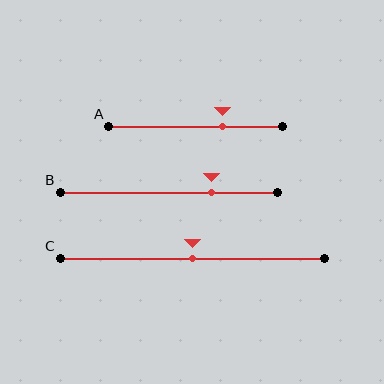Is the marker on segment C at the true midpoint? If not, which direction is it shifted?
Yes, the marker on segment C is at the true midpoint.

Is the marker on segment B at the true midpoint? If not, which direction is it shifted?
No, the marker on segment B is shifted to the right by about 20% of the segment length.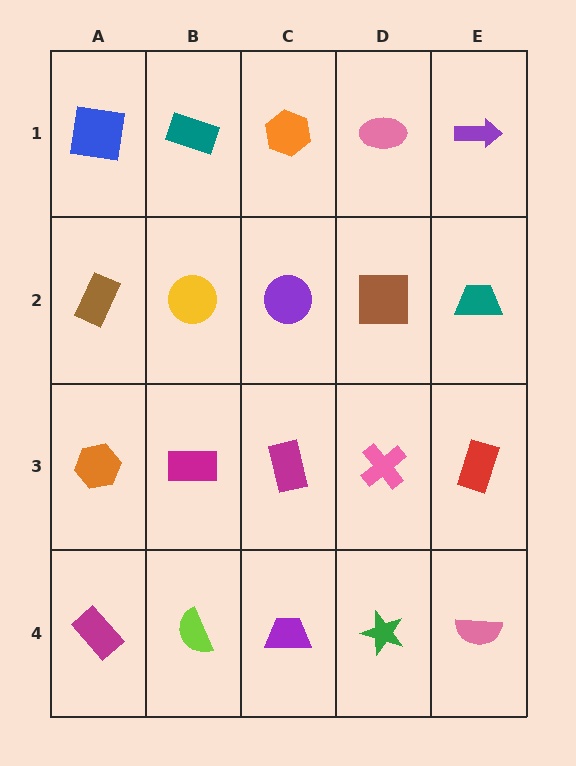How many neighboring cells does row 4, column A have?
2.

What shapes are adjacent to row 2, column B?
A teal rectangle (row 1, column B), a magenta rectangle (row 3, column B), a brown rectangle (row 2, column A), a purple circle (row 2, column C).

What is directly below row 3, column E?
A pink semicircle.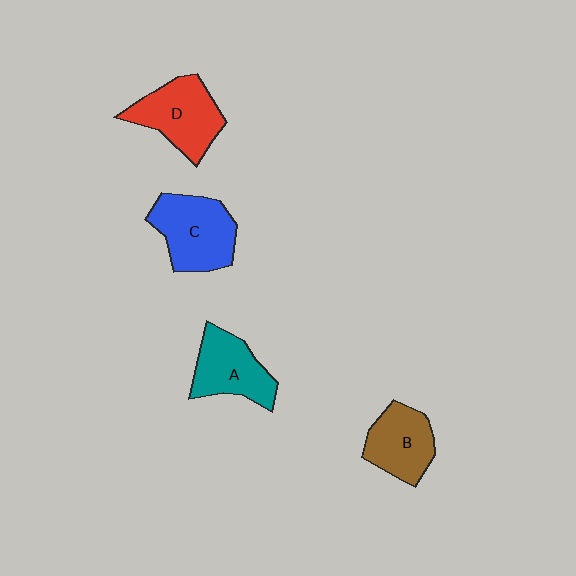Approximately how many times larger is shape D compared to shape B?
Approximately 1.2 times.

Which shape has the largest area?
Shape C (blue).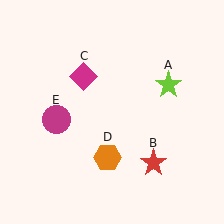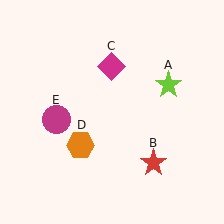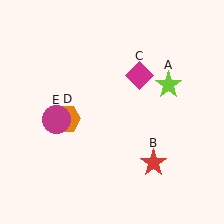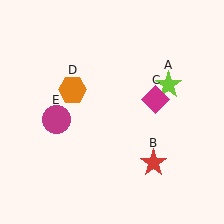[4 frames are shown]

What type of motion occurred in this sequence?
The magenta diamond (object C), orange hexagon (object D) rotated clockwise around the center of the scene.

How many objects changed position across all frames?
2 objects changed position: magenta diamond (object C), orange hexagon (object D).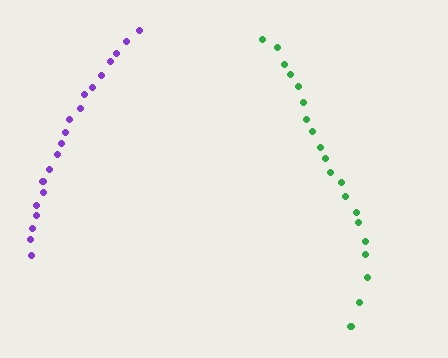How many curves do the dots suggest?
There are 2 distinct paths.